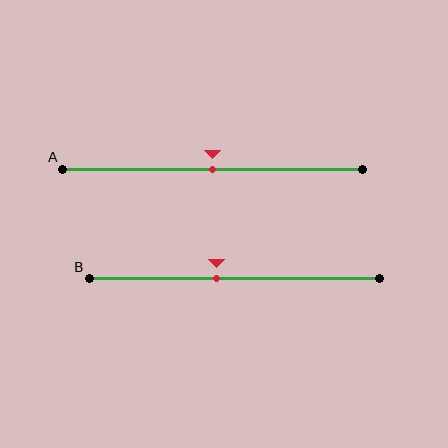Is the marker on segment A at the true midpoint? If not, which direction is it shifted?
Yes, the marker on segment A is at the true midpoint.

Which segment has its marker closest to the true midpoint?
Segment A has its marker closest to the true midpoint.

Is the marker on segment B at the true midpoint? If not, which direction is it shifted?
No, the marker on segment B is shifted to the left by about 6% of the segment length.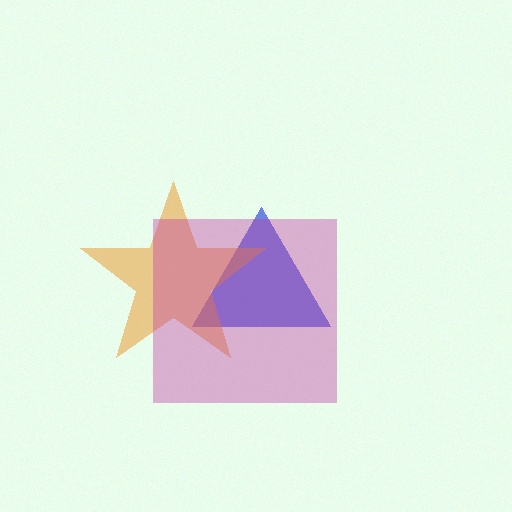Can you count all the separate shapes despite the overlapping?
Yes, there are 3 separate shapes.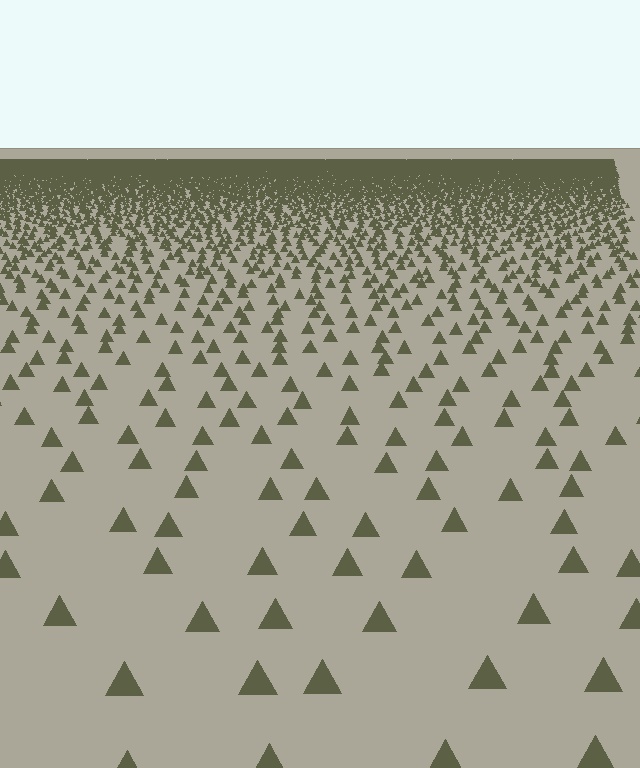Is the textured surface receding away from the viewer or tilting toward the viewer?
The surface is receding away from the viewer. Texture elements get smaller and denser toward the top.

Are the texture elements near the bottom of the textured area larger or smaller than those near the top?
Larger. Near the bottom, elements are closer to the viewer and appear at a bigger on-screen size.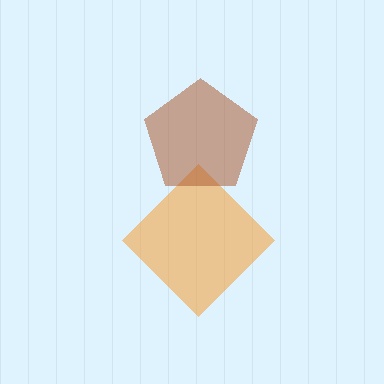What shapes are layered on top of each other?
The layered shapes are: an orange diamond, a brown pentagon.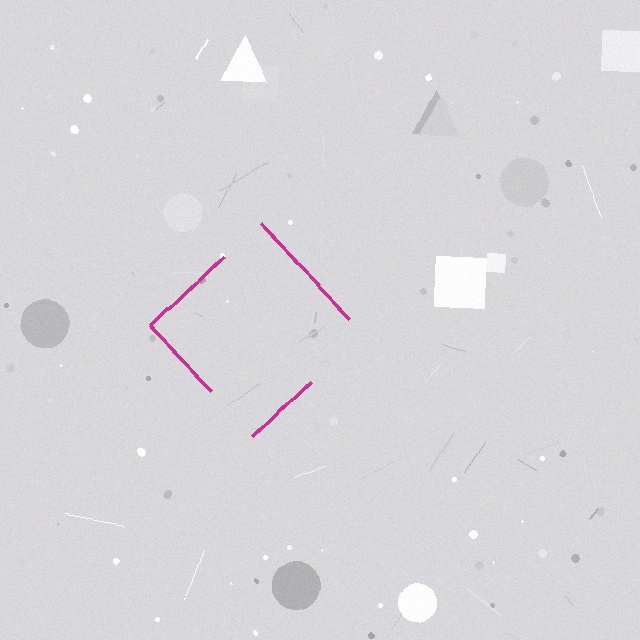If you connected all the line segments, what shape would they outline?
They would outline a diamond.